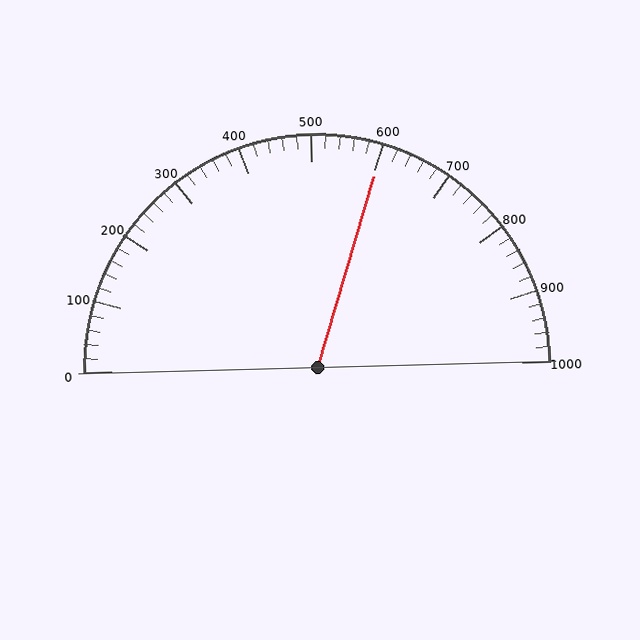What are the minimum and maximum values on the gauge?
The gauge ranges from 0 to 1000.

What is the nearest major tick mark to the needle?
The nearest major tick mark is 600.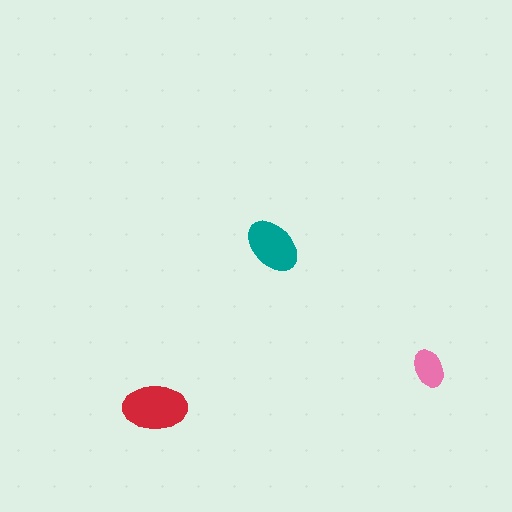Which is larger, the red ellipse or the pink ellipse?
The red one.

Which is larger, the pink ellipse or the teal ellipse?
The teal one.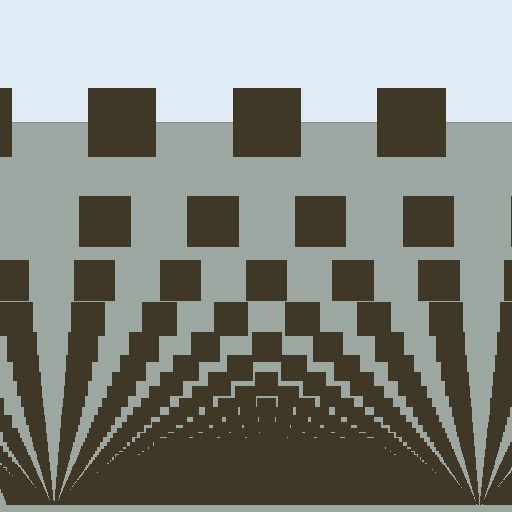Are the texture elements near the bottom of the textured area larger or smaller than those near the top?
Smaller. The gradient is inverted — elements near the bottom are smaller and denser.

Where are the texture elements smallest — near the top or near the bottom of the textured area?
Near the bottom.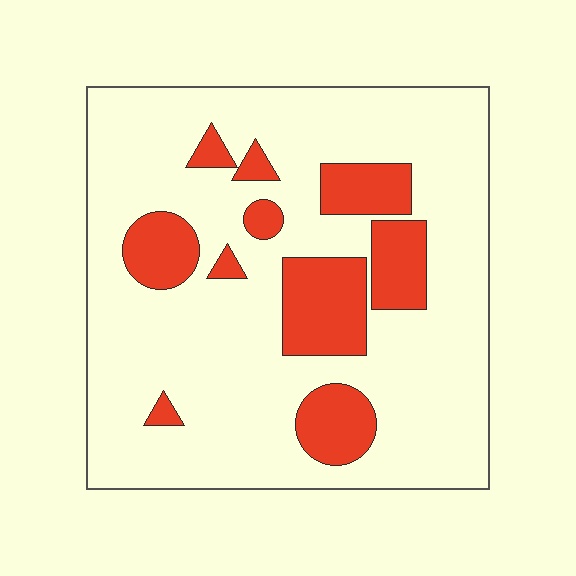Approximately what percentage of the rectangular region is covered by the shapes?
Approximately 20%.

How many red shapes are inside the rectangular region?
10.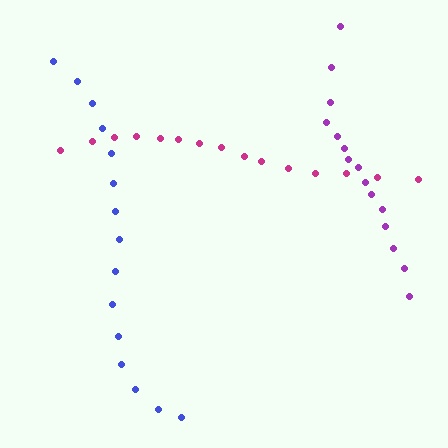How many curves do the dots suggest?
There are 3 distinct paths.